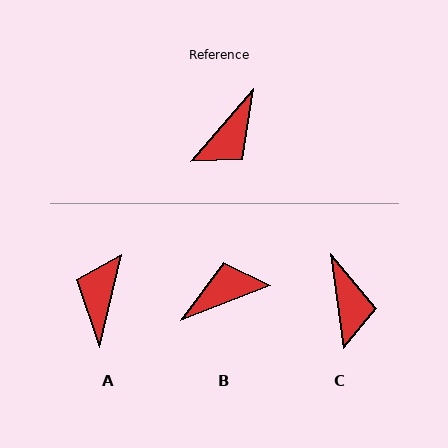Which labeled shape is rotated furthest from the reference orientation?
A, about 152 degrees away.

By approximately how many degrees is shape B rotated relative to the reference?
Approximately 152 degrees counter-clockwise.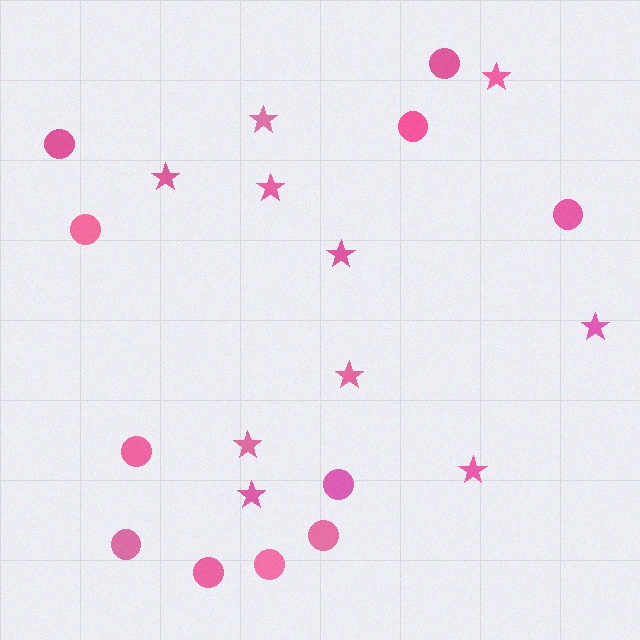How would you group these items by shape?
There are 2 groups: one group of stars (10) and one group of circles (11).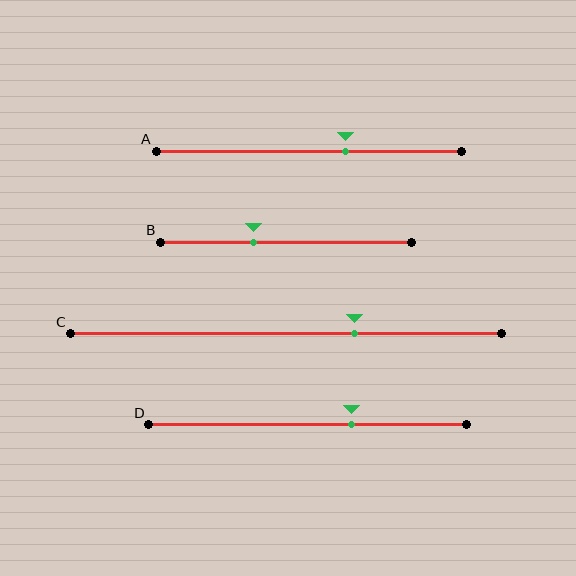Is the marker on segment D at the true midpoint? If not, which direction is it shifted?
No, the marker on segment D is shifted to the right by about 14% of the segment length.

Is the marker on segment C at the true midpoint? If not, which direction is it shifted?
No, the marker on segment C is shifted to the right by about 16% of the segment length.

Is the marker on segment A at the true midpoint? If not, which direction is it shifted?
No, the marker on segment A is shifted to the right by about 12% of the segment length.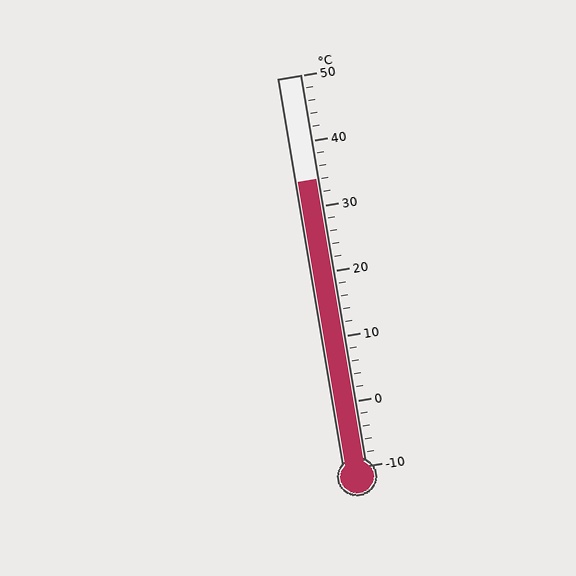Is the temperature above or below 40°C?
The temperature is below 40°C.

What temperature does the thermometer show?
The thermometer shows approximately 34°C.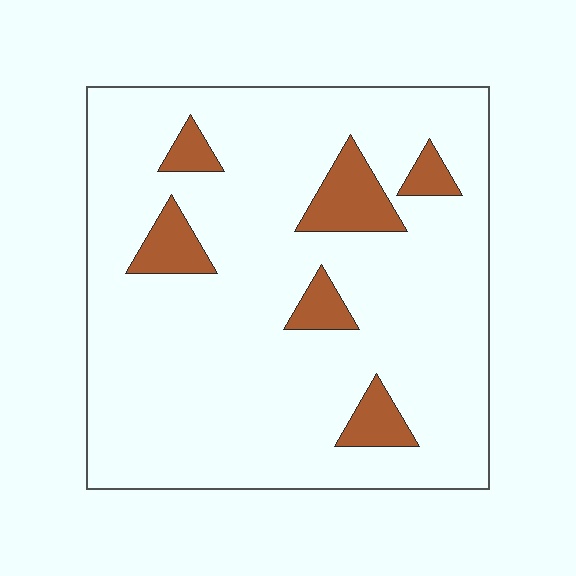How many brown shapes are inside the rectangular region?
6.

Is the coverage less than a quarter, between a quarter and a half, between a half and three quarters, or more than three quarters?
Less than a quarter.